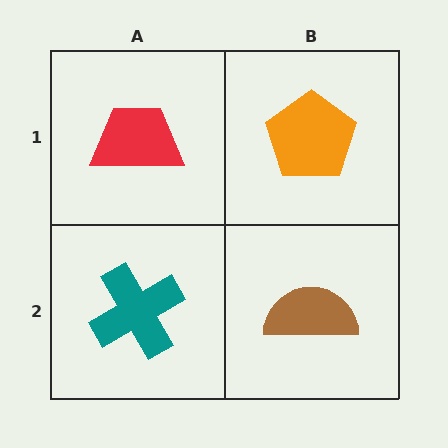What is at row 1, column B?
An orange pentagon.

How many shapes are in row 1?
2 shapes.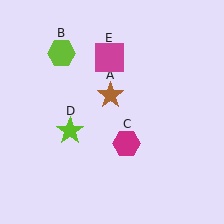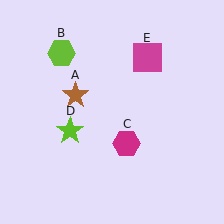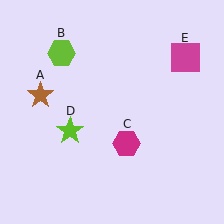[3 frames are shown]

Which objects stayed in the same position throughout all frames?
Lime hexagon (object B) and magenta hexagon (object C) and lime star (object D) remained stationary.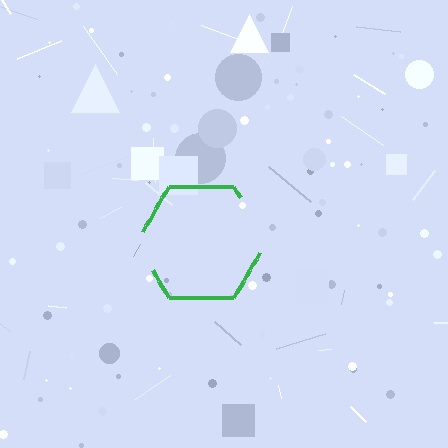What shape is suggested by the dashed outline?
The dashed outline suggests a hexagon.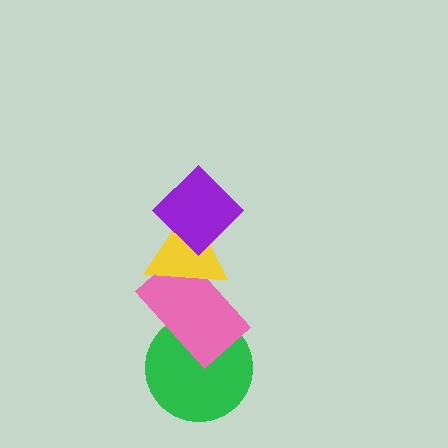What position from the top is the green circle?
The green circle is 4th from the top.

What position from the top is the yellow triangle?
The yellow triangle is 2nd from the top.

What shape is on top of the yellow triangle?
The purple diamond is on top of the yellow triangle.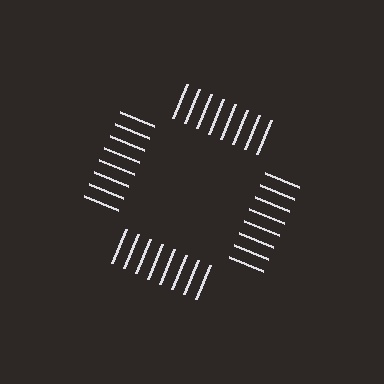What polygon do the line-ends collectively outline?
An illusory square — the line segments terminate on its edges but no continuous stroke is drawn.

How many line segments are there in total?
32 — 8 along each of the 4 edges.